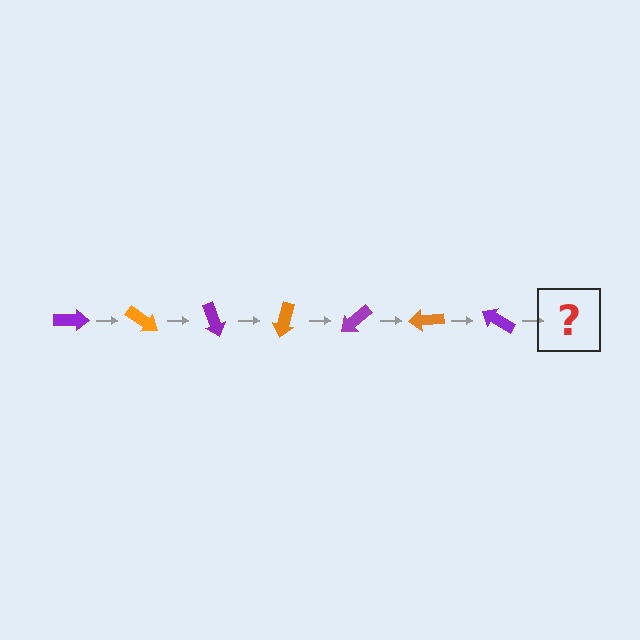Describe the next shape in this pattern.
It should be an orange arrow, rotated 245 degrees from the start.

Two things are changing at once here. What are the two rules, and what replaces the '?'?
The two rules are that it rotates 35 degrees each step and the color cycles through purple and orange. The '?' should be an orange arrow, rotated 245 degrees from the start.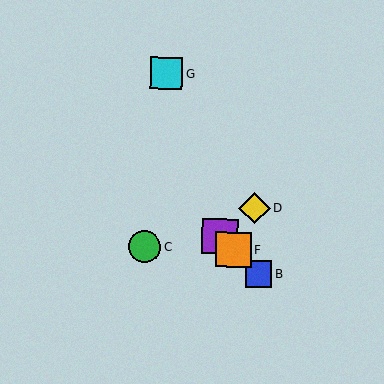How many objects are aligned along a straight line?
4 objects (A, B, E, F) are aligned along a straight line.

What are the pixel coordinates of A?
Object A is at (225, 241).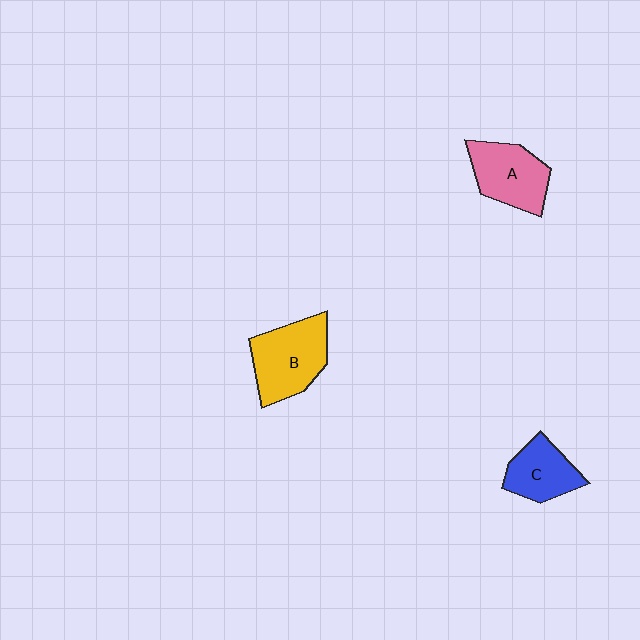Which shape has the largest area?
Shape B (yellow).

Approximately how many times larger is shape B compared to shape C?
Approximately 1.4 times.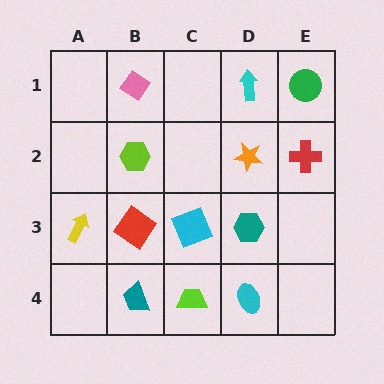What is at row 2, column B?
A lime hexagon.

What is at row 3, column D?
A teal hexagon.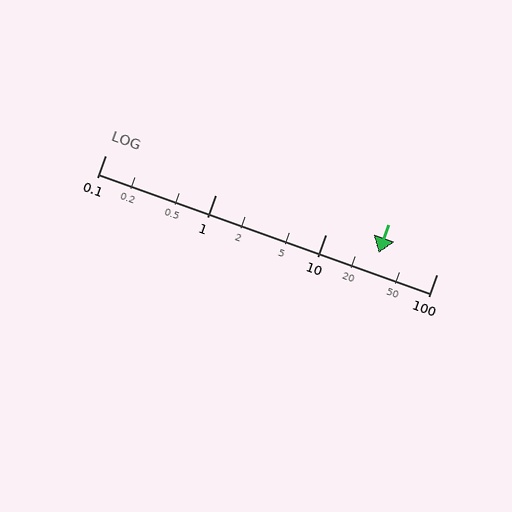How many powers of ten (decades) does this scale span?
The scale spans 3 decades, from 0.1 to 100.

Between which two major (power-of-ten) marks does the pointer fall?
The pointer is between 10 and 100.